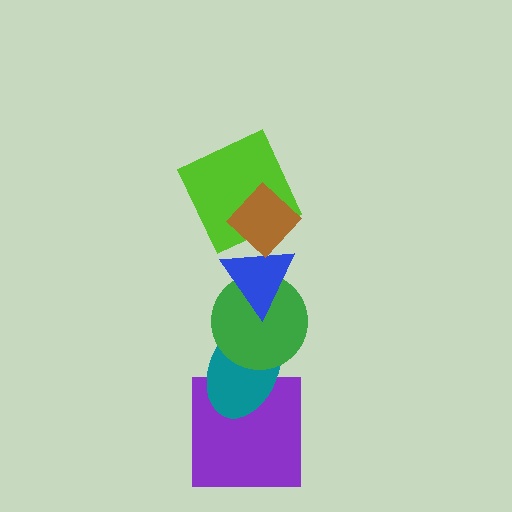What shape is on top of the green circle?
The blue triangle is on top of the green circle.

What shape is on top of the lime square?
The brown diamond is on top of the lime square.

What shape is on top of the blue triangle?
The lime square is on top of the blue triangle.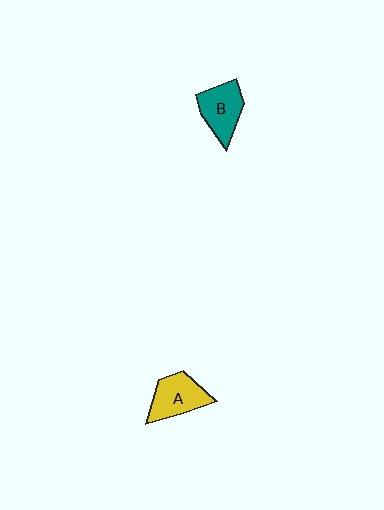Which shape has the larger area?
Shape A (yellow).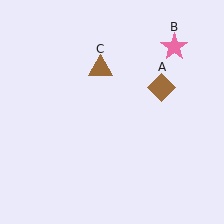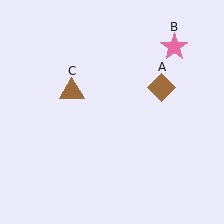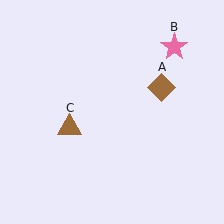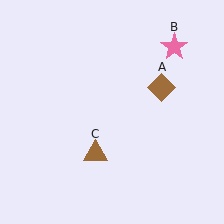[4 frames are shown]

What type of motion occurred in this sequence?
The brown triangle (object C) rotated counterclockwise around the center of the scene.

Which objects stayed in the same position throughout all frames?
Brown diamond (object A) and pink star (object B) remained stationary.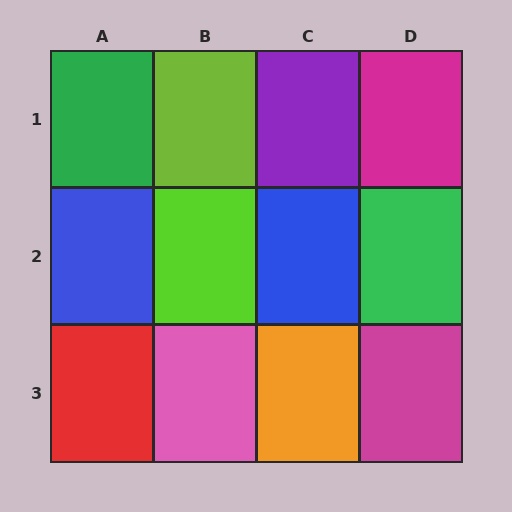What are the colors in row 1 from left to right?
Green, lime, purple, magenta.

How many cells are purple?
1 cell is purple.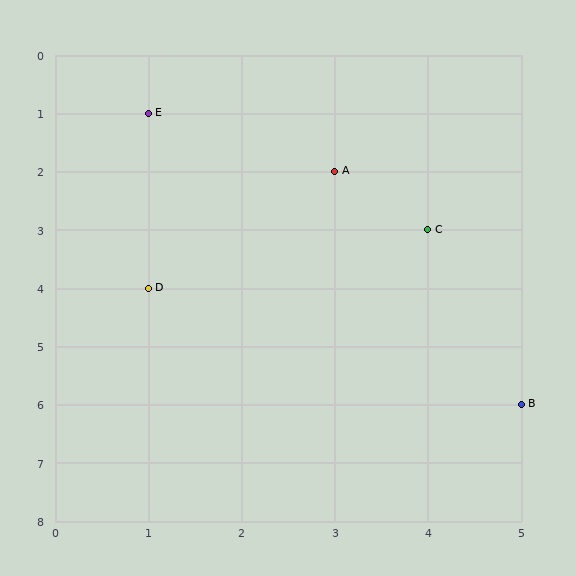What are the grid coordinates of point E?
Point E is at grid coordinates (1, 1).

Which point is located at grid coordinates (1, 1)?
Point E is at (1, 1).